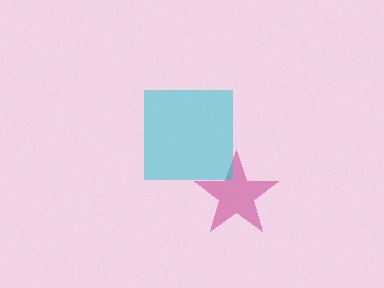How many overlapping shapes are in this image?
There are 2 overlapping shapes in the image.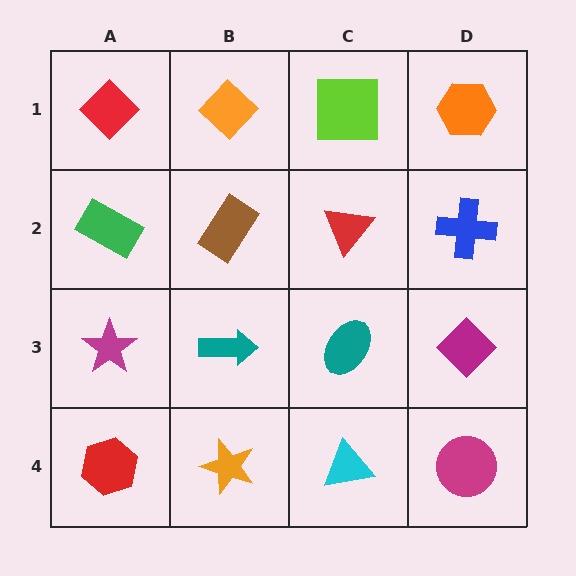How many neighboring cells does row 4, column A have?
2.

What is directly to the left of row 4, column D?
A cyan triangle.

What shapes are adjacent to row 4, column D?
A magenta diamond (row 3, column D), a cyan triangle (row 4, column C).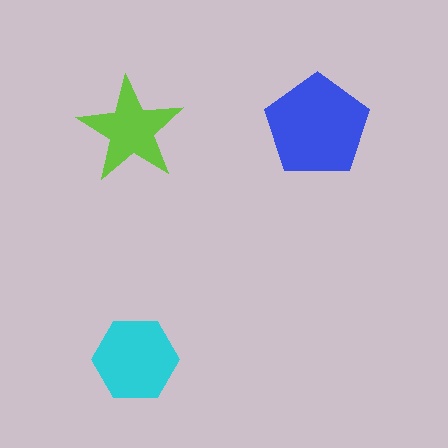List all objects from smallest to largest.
The lime star, the cyan hexagon, the blue pentagon.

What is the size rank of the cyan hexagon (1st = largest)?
2nd.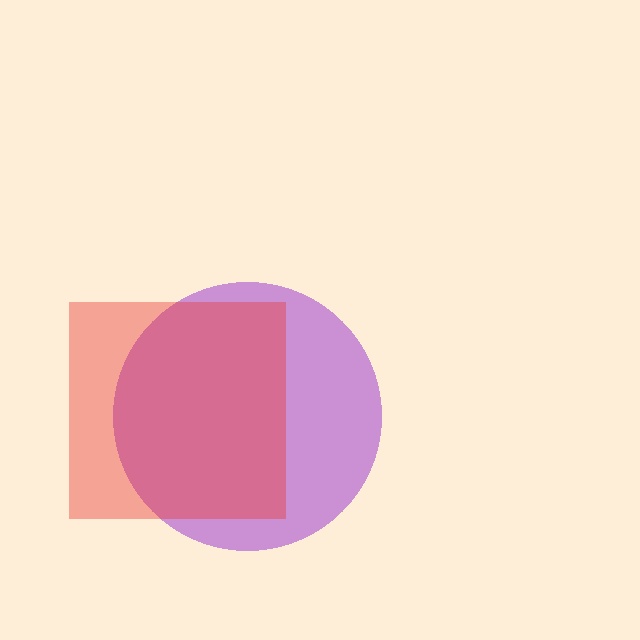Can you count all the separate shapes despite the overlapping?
Yes, there are 2 separate shapes.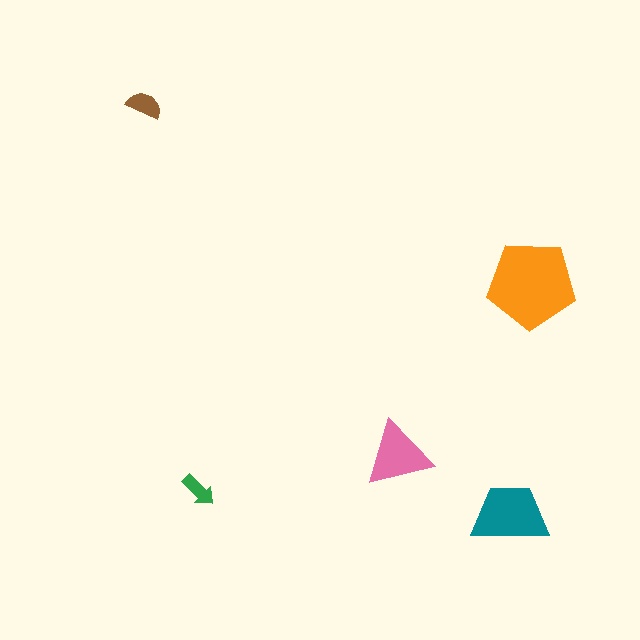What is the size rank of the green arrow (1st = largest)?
5th.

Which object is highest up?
The brown semicircle is topmost.